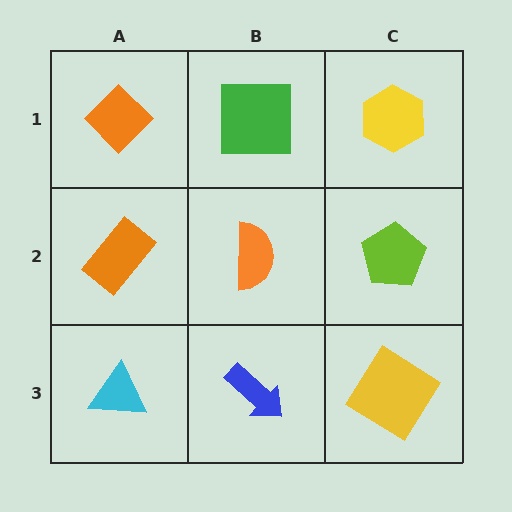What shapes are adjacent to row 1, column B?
An orange semicircle (row 2, column B), an orange diamond (row 1, column A), a yellow hexagon (row 1, column C).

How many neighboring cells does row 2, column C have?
3.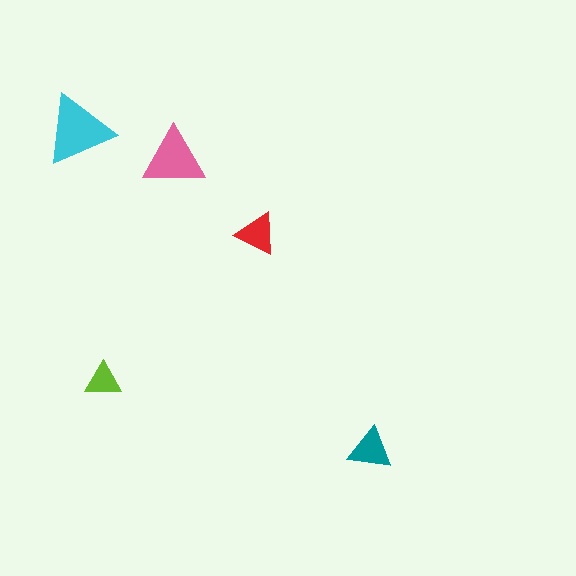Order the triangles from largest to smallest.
the cyan one, the pink one, the teal one, the red one, the lime one.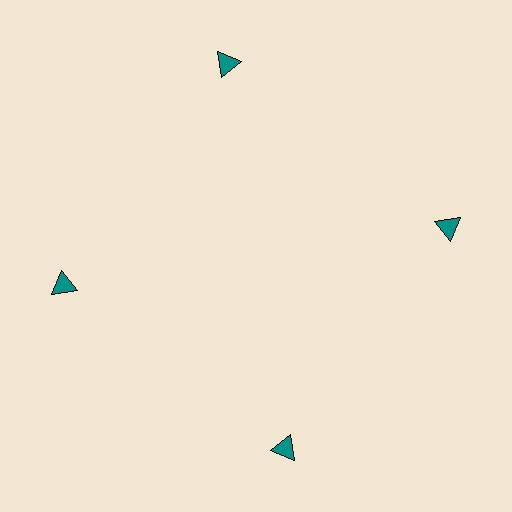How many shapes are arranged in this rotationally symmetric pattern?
There are 4 shapes, arranged in 4 groups of 1.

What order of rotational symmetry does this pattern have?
This pattern has 4-fold rotational symmetry.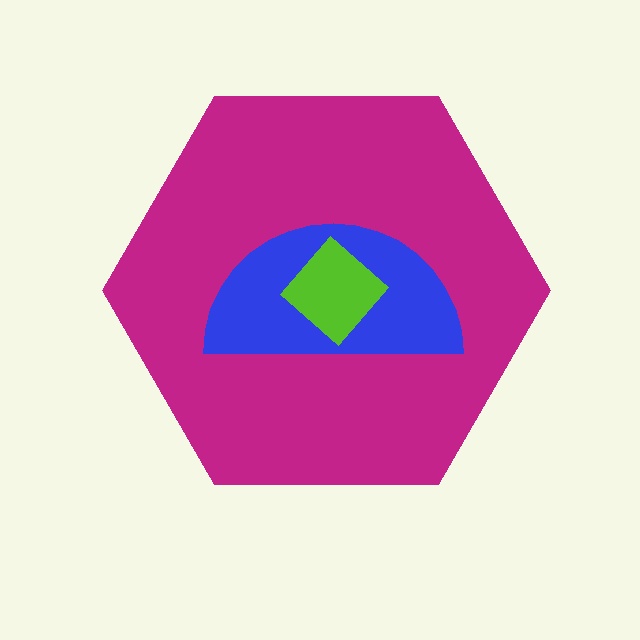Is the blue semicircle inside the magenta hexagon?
Yes.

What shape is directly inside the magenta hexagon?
The blue semicircle.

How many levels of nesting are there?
3.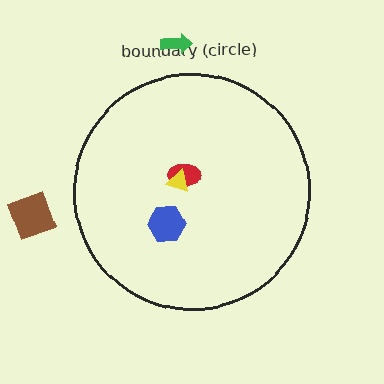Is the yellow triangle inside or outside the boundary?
Inside.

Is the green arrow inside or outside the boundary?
Outside.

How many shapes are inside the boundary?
3 inside, 2 outside.